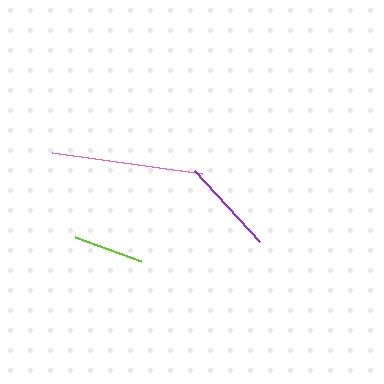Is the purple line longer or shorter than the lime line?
The purple line is longer than the lime line.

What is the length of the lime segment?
The lime segment is approximately 71 pixels long.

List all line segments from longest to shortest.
From longest to shortest: pink, purple, lime.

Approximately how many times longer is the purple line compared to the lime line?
The purple line is approximately 1.4 times the length of the lime line.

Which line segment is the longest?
The pink line is the longest at approximately 152 pixels.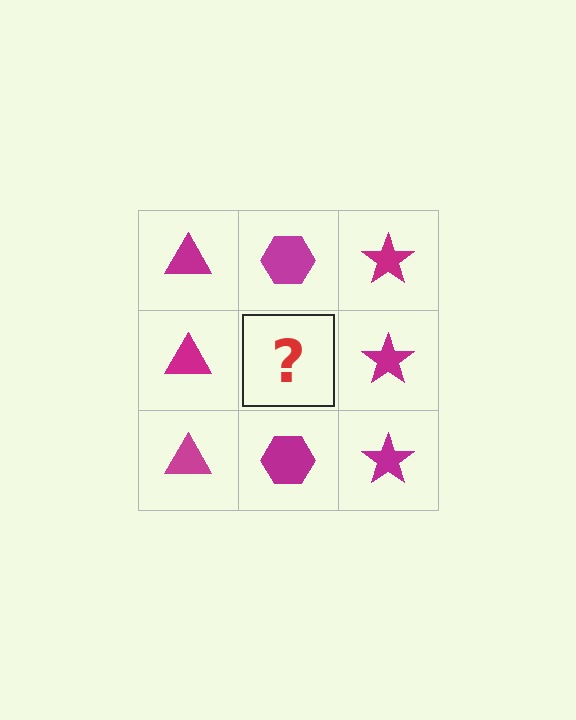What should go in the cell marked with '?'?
The missing cell should contain a magenta hexagon.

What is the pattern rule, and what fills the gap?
The rule is that each column has a consistent shape. The gap should be filled with a magenta hexagon.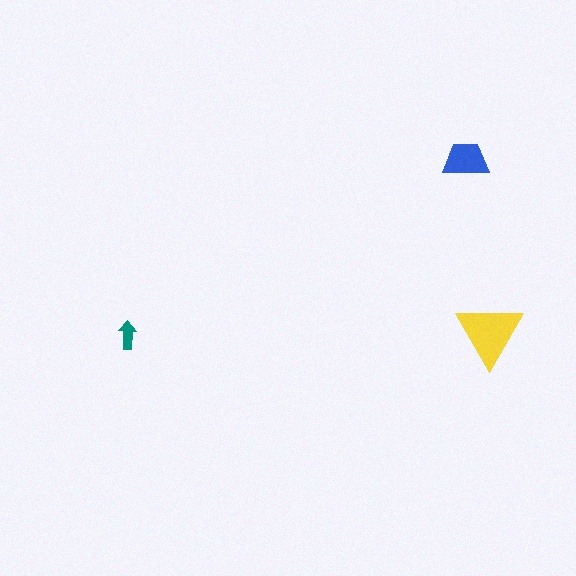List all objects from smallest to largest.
The teal arrow, the blue trapezoid, the yellow triangle.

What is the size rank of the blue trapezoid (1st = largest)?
2nd.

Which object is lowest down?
The teal arrow is bottommost.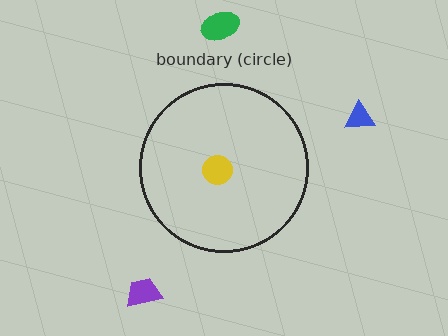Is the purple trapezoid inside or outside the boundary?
Outside.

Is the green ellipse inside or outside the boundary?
Outside.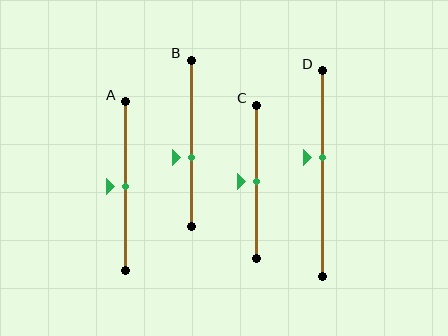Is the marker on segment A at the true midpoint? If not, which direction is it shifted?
Yes, the marker on segment A is at the true midpoint.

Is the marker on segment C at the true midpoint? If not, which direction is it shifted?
Yes, the marker on segment C is at the true midpoint.